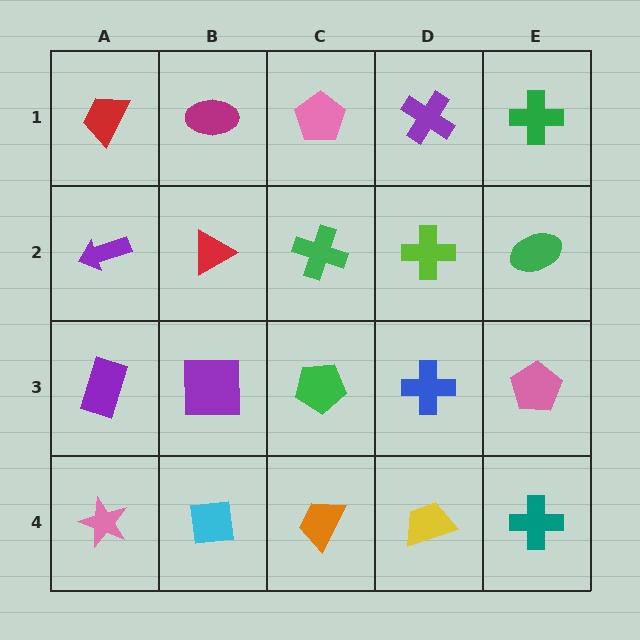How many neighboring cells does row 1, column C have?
3.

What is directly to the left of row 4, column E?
A yellow trapezoid.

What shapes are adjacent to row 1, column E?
A green ellipse (row 2, column E), a purple cross (row 1, column D).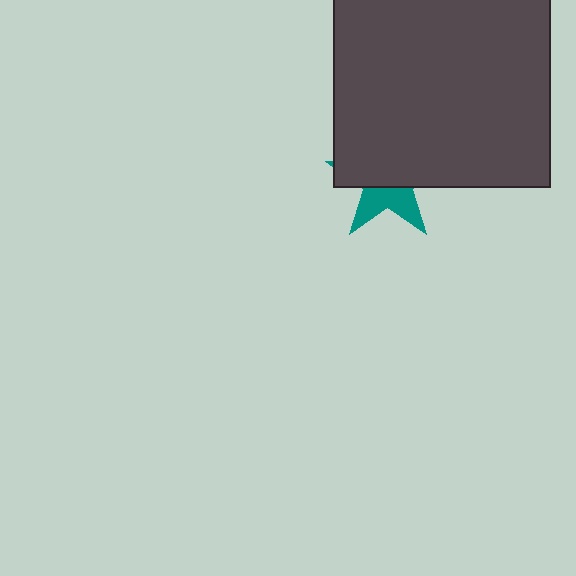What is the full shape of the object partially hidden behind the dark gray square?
The partially hidden object is a teal star.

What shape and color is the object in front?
The object in front is a dark gray square.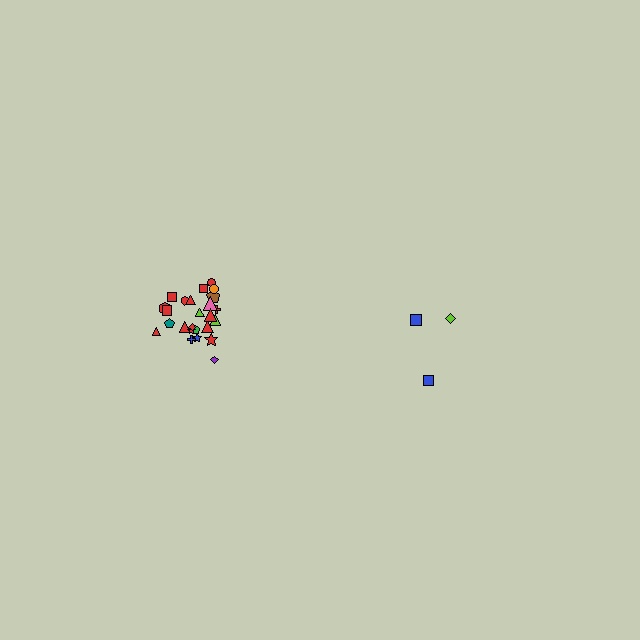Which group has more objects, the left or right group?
The left group.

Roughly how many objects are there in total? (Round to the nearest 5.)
Roughly 30 objects in total.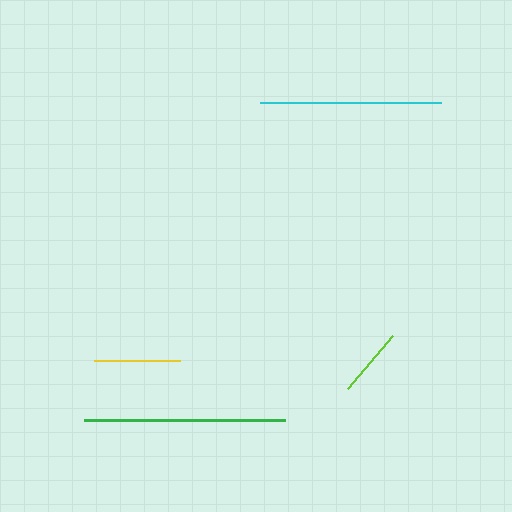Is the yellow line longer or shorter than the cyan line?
The cyan line is longer than the yellow line.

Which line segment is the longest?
The green line is the longest at approximately 201 pixels.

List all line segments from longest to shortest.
From longest to shortest: green, cyan, yellow, lime.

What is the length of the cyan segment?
The cyan segment is approximately 181 pixels long.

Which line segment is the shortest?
The lime line is the shortest at approximately 70 pixels.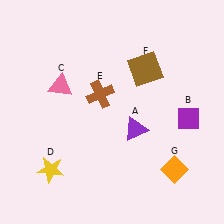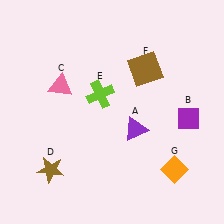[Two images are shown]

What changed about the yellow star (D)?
In Image 1, D is yellow. In Image 2, it changed to brown.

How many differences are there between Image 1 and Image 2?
There are 2 differences between the two images.